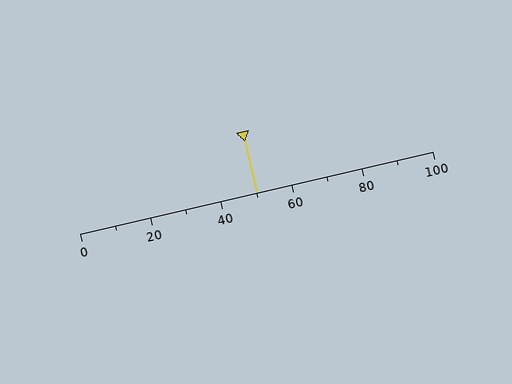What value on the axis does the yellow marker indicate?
The marker indicates approximately 50.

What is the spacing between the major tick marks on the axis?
The major ticks are spaced 20 apart.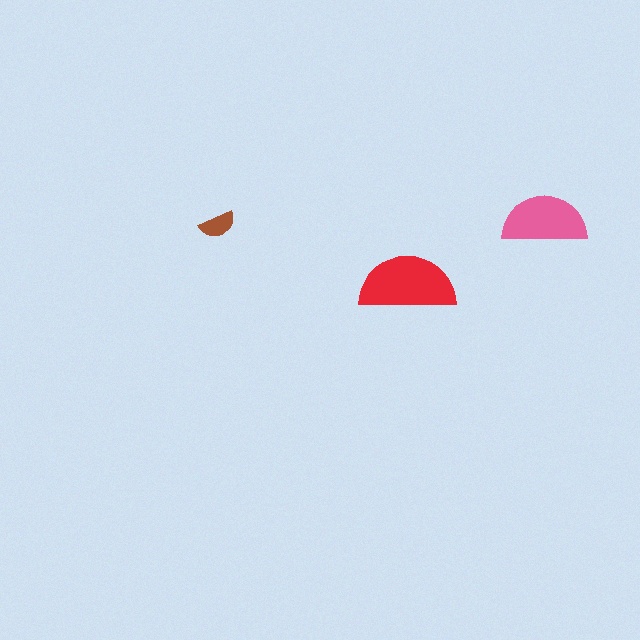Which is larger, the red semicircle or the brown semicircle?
The red one.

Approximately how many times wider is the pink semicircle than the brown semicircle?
About 2.5 times wider.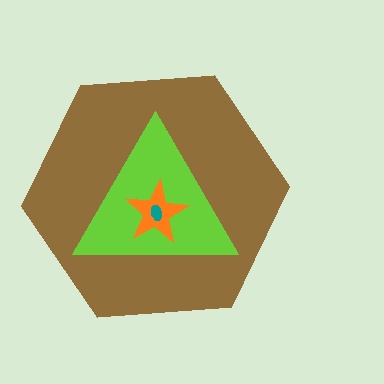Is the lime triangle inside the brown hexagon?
Yes.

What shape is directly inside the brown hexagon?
The lime triangle.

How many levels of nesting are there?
4.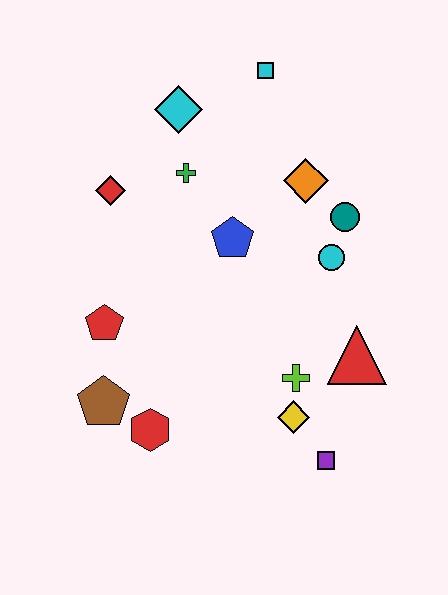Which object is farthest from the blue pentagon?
The purple square is farthest from the blue pentagon.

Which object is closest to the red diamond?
The green cross is closest to the red diamond.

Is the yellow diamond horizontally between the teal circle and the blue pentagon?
Yes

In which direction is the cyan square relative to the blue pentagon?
The cyan square is above the blue pentagon.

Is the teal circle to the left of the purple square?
No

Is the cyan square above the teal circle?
Yes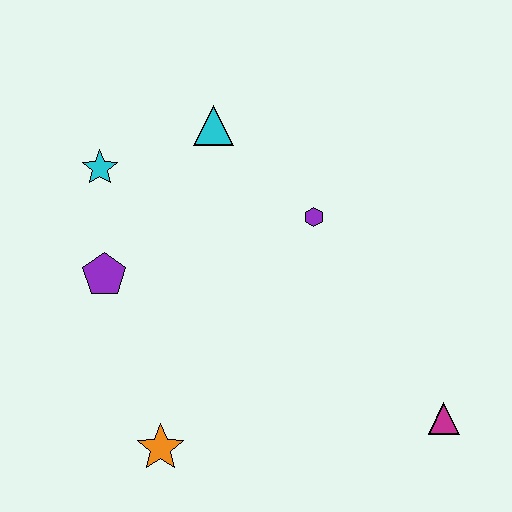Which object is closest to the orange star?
The purple pentagon is closest to the orange star.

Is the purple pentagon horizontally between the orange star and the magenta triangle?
No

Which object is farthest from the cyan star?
The magenta triangle is farthest from the cyan star.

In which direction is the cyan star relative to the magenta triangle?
The cyan star is to the left of the magenta triangle.